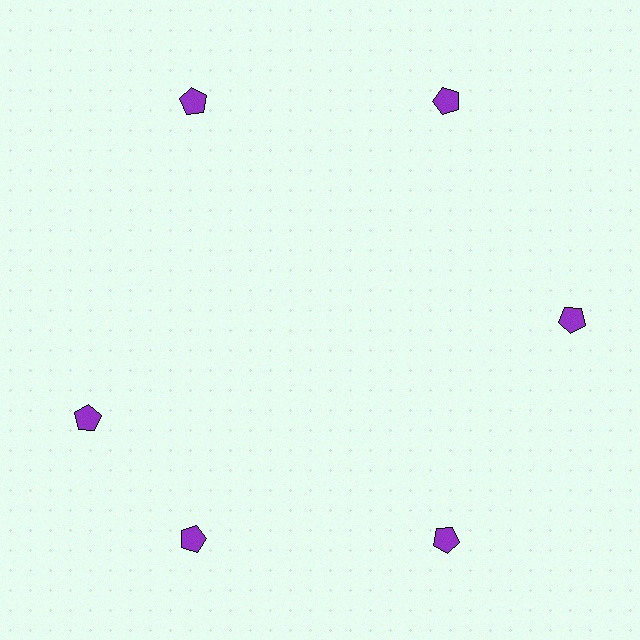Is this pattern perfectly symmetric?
No. The 6 purple pentagons are arranged in a ring, but one element near the 9 o'clock position is rotated out of alignment along the ring, breaking the 6-fold rotational symmetry.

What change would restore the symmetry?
The symmetry would be restored by rotating it back into even spacing with its neighbors so that all 6 pentagons sit at equal angles and equal distance from the center.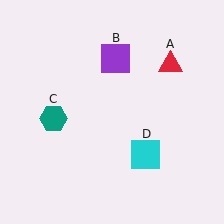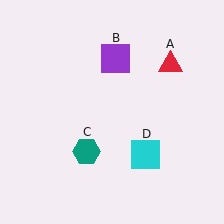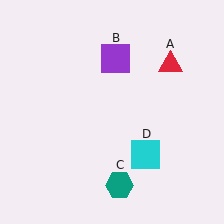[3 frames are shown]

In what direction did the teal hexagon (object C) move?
The teal hexagon (object C) moved down and to the right.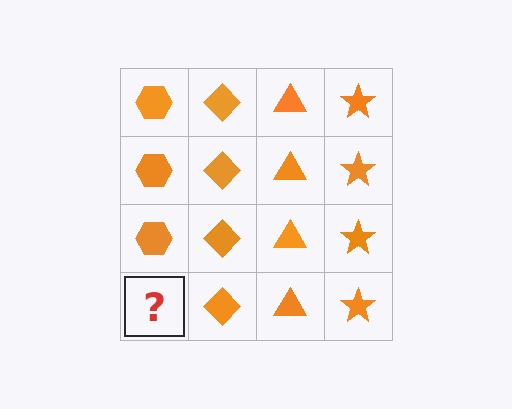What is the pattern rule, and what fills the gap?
The rule is that each column has a consistent shape. The gap should be filled with an orange hexagon.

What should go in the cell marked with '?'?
The missing cell should contain an orange hexagon.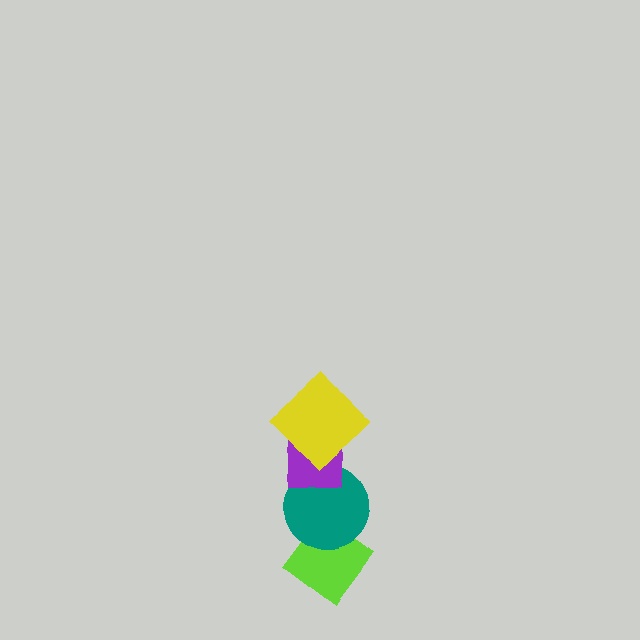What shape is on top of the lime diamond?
The teal circle is on top of the lime diamond.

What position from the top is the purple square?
The purple square is 2nd from the top.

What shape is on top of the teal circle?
The purple square is on top of the teal circle.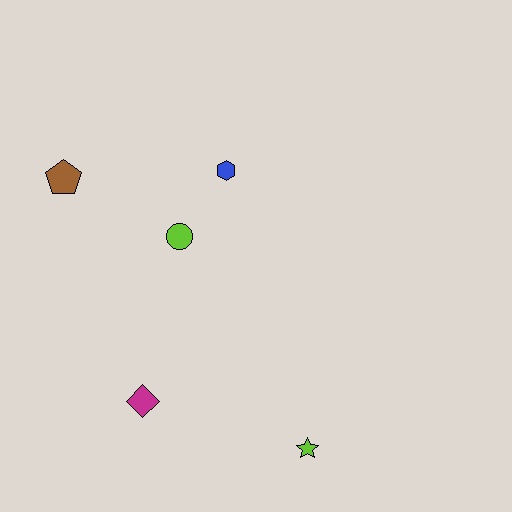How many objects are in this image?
There are 5 objects.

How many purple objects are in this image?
There are no purple objects.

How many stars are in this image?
There is 1 star.